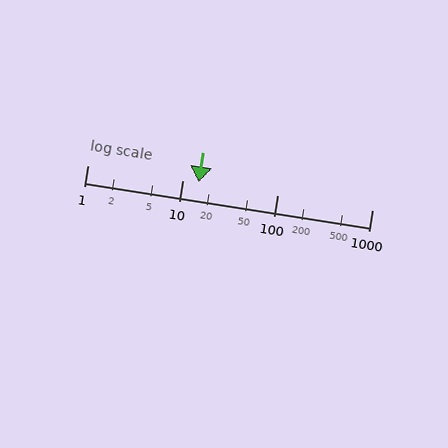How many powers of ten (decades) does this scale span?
The scale spans 3 decades, from 1 to 1000.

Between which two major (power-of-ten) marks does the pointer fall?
The pointer is between 10 and 100.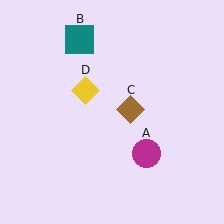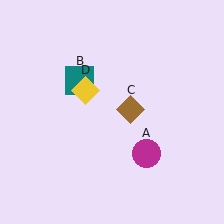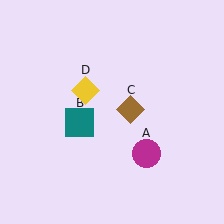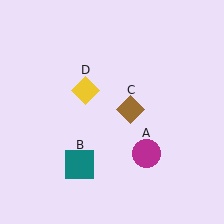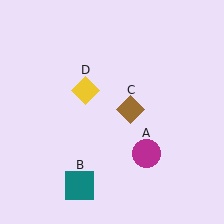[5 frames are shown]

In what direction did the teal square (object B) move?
The teal square (object B) moved down.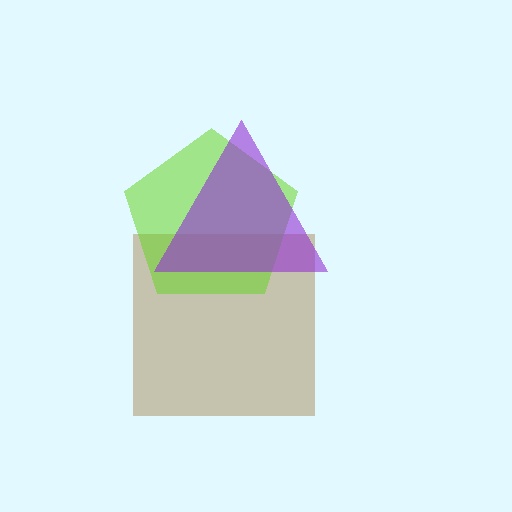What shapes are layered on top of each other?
The layered shapes are: a brown square, a lime pentagon, a purple triangle.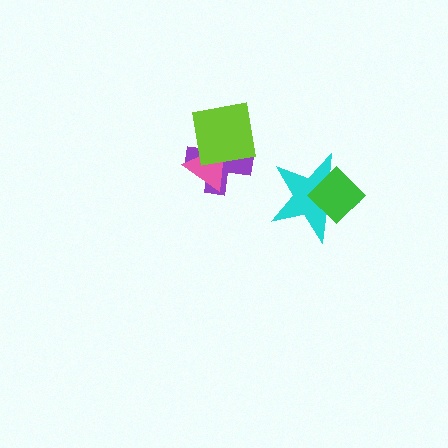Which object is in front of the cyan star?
The green diamond is in front of the cyan star.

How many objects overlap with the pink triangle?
2 objects overlap with the pink triangle.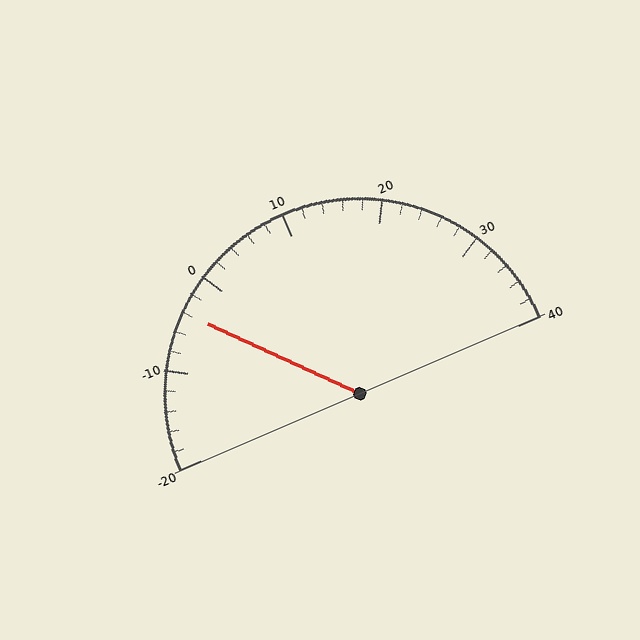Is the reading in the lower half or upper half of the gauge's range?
The reading is in the lower half of the range (-20 to 40).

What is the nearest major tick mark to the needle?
The nearest major tick mark is 0.